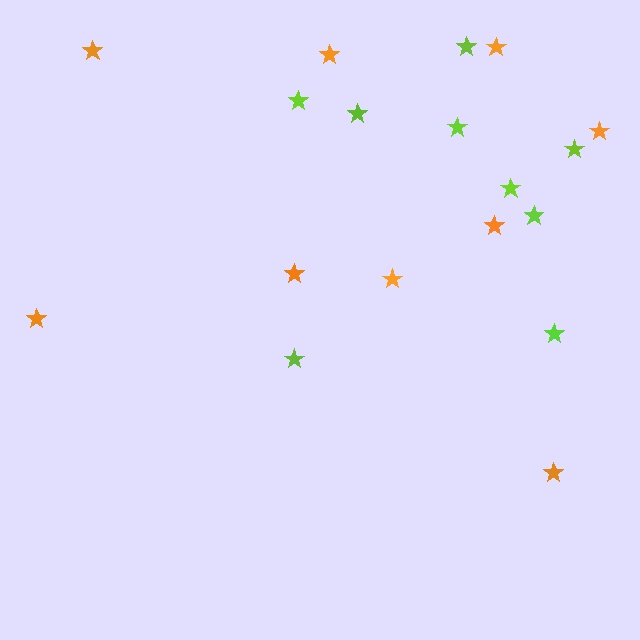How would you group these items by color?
There are 2 groups: one group of lime stars (9) and one group of orange stars (9).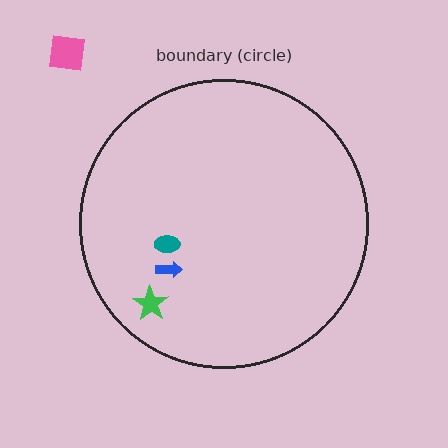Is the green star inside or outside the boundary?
Inside.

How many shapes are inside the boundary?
3 inside, 1 outside.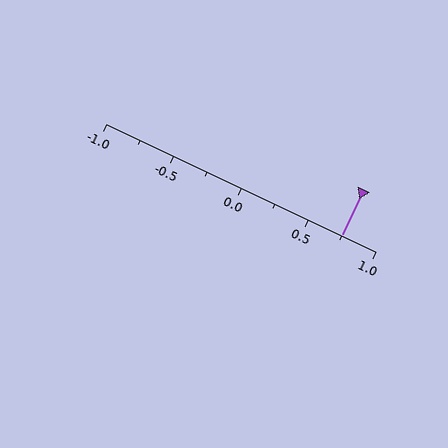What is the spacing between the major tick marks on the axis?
The major ticks are spaced 0.5 apart.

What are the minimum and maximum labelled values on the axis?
The axis runs from -1.0 to 1.0.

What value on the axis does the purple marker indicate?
The marker indicates approximately 0.75.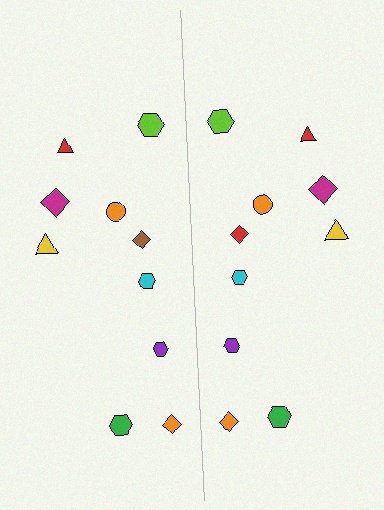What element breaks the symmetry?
The red diamond on the right side breaks the symmetry — its mirror counterpart is brown.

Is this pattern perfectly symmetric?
No, the pattern is not perfectly symmetric. The red diamond on the right side breaks the symmetry — its mirror counterpart is brown.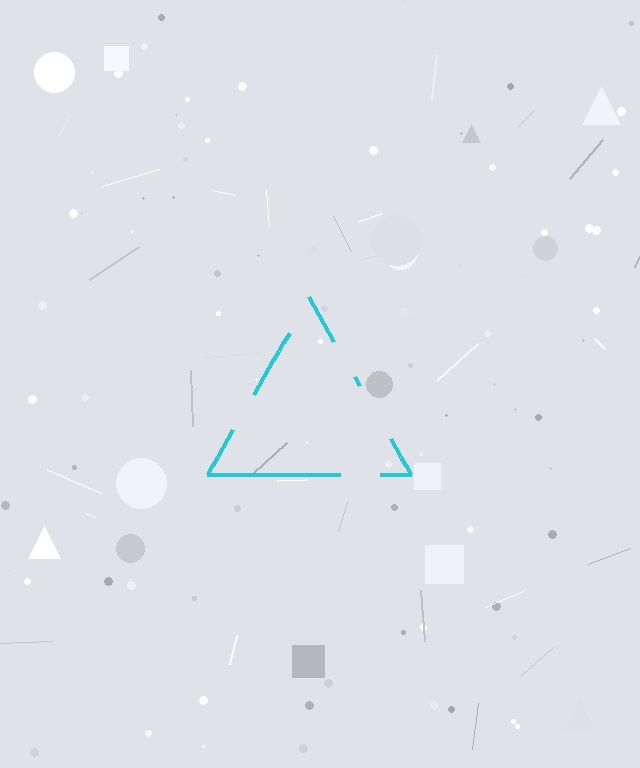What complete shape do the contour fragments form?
The contour fragments form a triangle.